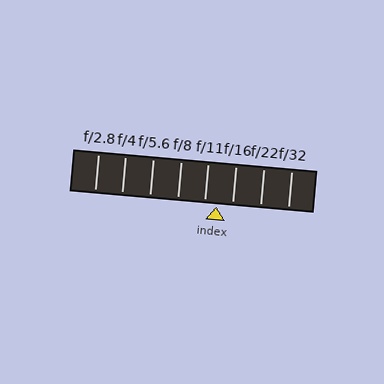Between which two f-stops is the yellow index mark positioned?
The index mark is between f/11 and f/16.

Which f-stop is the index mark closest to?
The index mark is closest to f/11.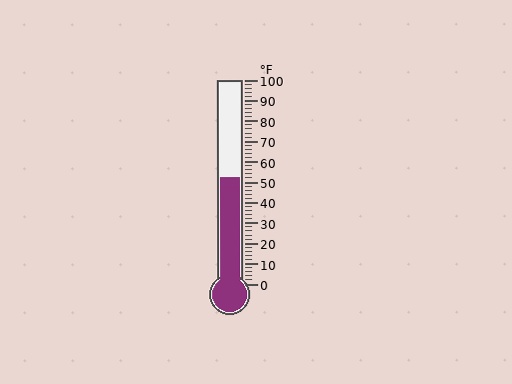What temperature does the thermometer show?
The thermometer shows approximately 52°F.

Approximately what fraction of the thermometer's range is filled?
The thermometer is filled to approximately 50% of its range.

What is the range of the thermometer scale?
The thermometer scale ranges from 0°F to 100°F.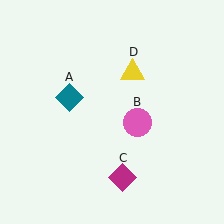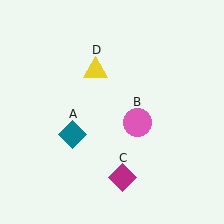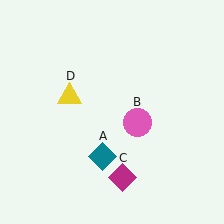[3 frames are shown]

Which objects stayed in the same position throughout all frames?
Pink circle (object B) and magenta diamond (object C) remained stationary.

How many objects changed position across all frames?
2 objects changed position: teal diamond (object A), yellow triangle (object D).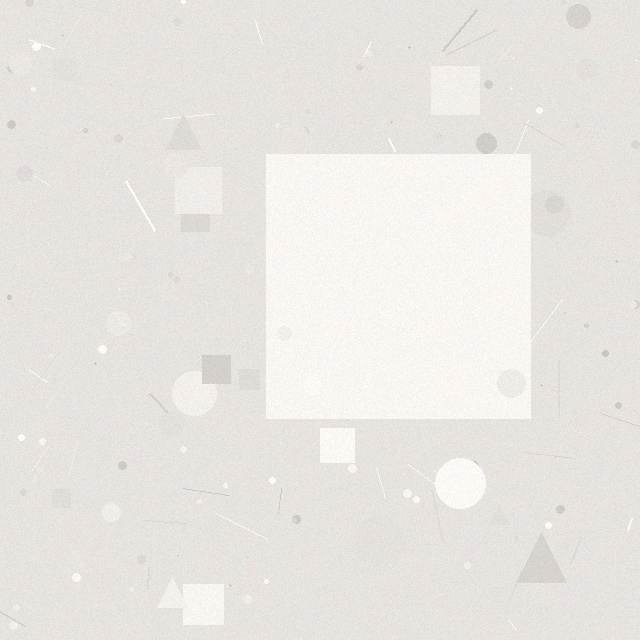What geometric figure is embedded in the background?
A square is embedded in the background.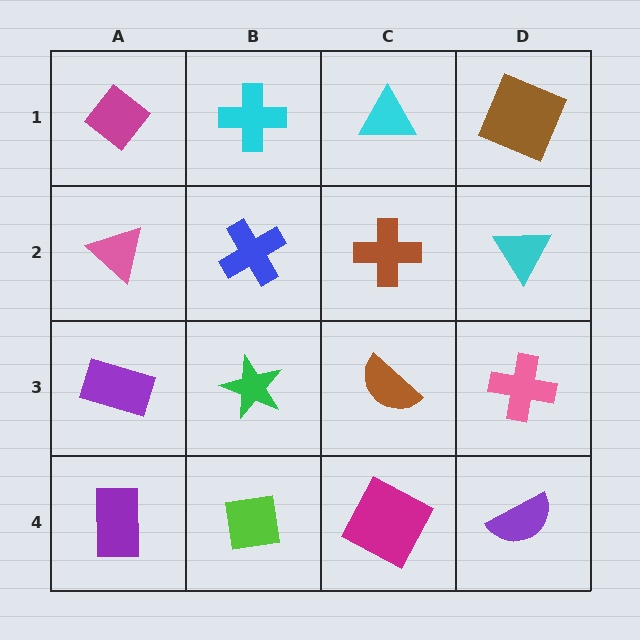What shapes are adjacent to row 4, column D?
A pink cross (row 3, column D), a magenta square (row 4, column C).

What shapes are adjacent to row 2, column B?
A cyan cross (row 1, column B), a green star (row 3, column B), a pink triangle (row 2, column A), a brown cross (row 2, column C).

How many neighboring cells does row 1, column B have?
3.